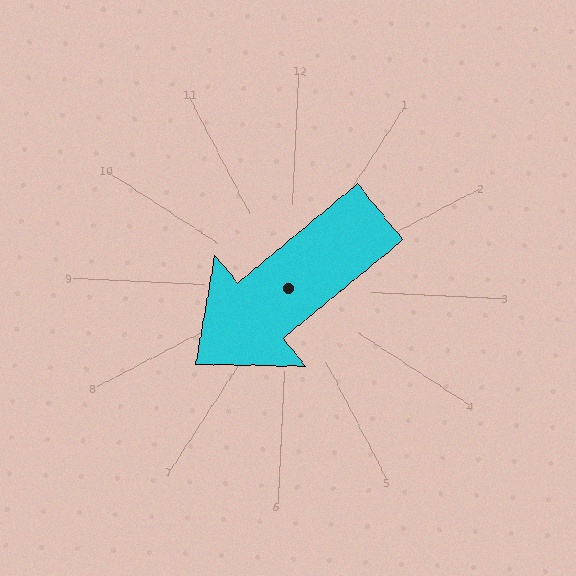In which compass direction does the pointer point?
Southwest.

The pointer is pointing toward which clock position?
Roughly 8 o'clock.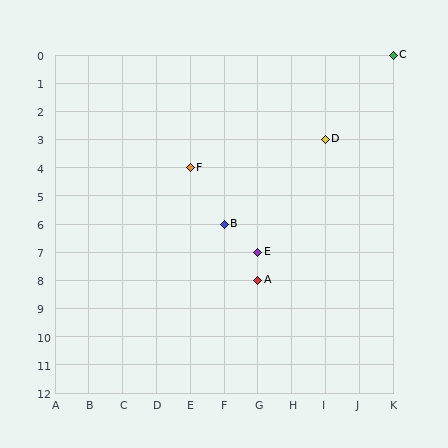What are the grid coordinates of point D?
Point D is at grid coordinates (I, 3).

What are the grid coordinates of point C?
Point C is at grid coordinates (K, 0).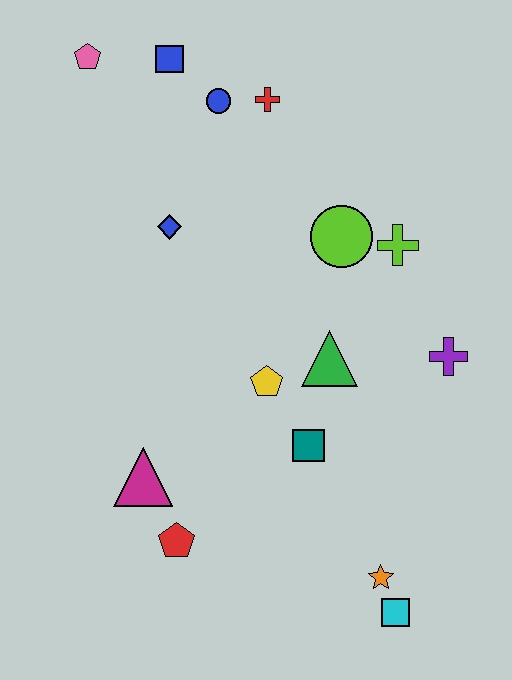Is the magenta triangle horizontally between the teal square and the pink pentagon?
Yes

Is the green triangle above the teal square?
Yes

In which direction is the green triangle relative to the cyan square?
The green triangle is above the cyan square.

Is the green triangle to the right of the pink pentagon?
Yes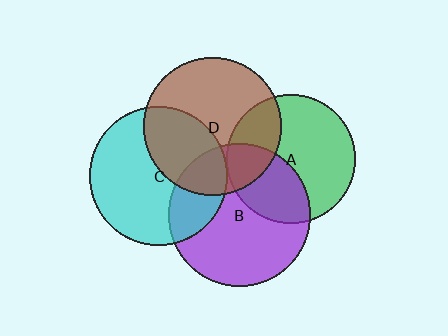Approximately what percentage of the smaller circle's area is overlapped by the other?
Approximately 35%.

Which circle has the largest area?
Circle B (purple).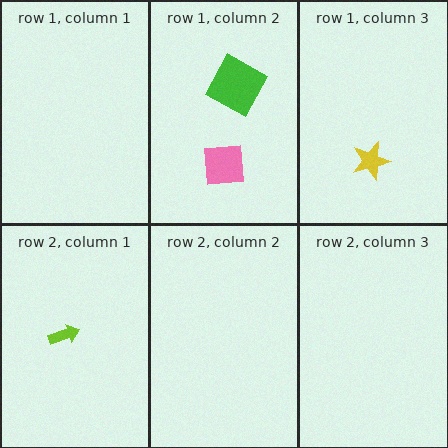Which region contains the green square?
The row 1, column 2 region.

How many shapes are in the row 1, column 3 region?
1.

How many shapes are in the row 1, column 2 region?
2.